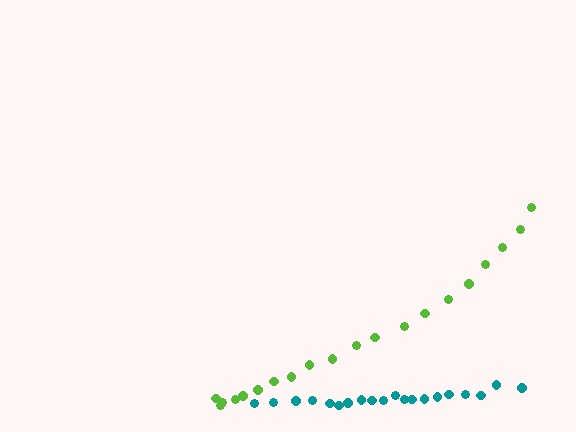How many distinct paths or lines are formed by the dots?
There are 2 distinct paths.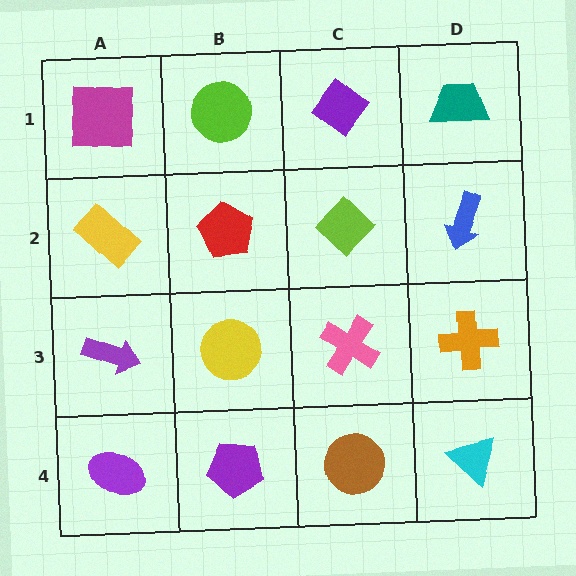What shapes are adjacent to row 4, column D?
An orange cross (row 3, column D), a brown circle (row 4, column C).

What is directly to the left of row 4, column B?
A purple ellipse.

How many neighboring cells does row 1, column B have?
3.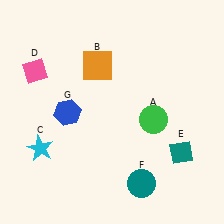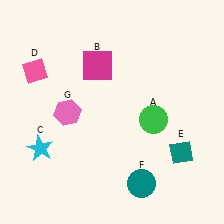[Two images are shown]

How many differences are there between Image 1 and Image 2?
There are 2 differences between the two images.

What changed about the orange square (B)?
In Image 1, B is orange. In Image 2, it changed to magenta.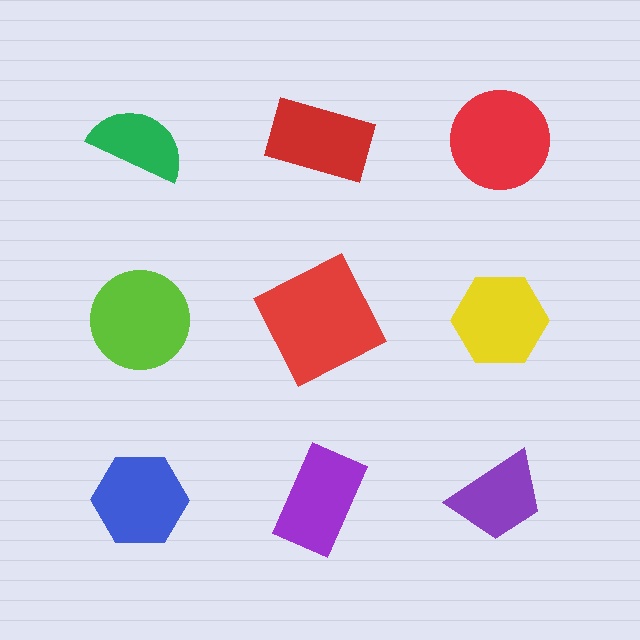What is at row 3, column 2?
A purple rectangle.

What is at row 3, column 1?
A blue hexagon.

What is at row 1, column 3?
A red circle.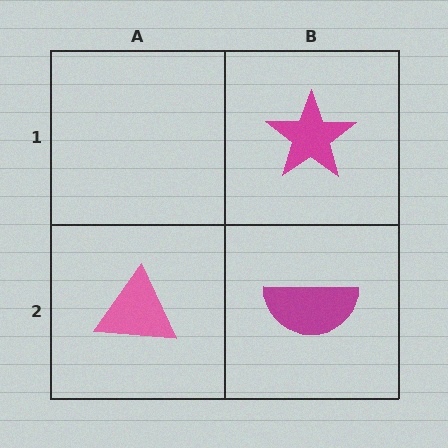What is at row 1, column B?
A magenta star.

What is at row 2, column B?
A magenta semicircle.